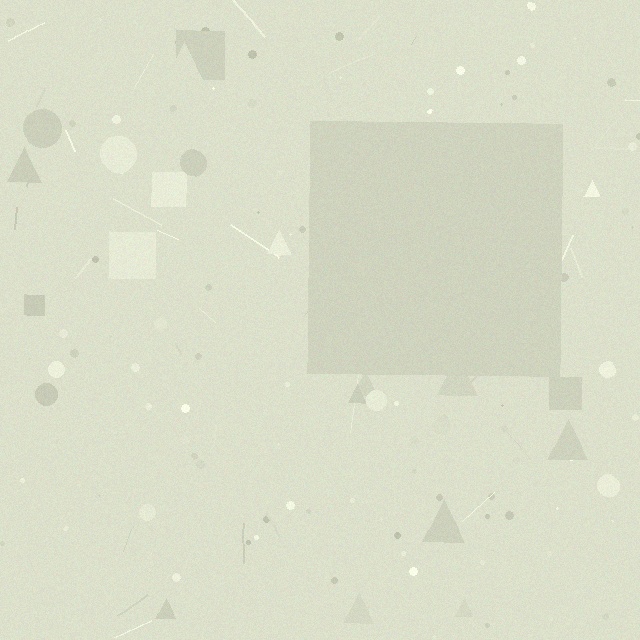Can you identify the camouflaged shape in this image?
The camouflaged shape is a square.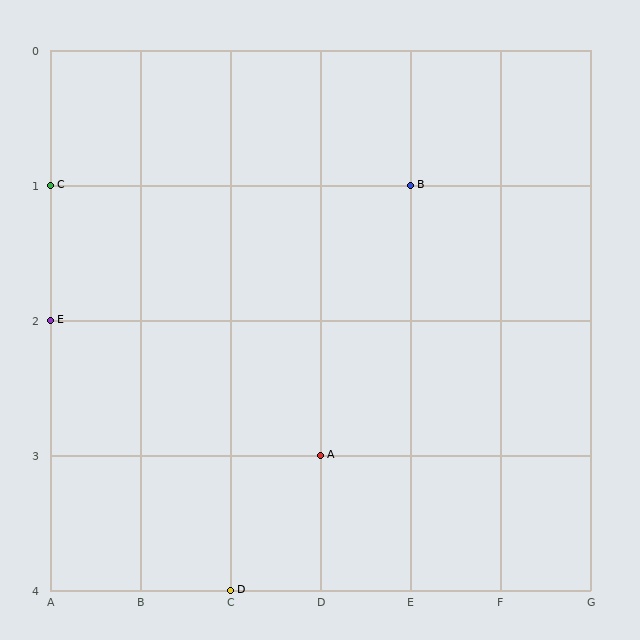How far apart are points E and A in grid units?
Points E and A are 3 columns and 1 row apart (about 3.2 grid units diagonally).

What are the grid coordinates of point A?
Point A is at grid coordinates (D, 3).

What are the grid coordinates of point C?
Point C is at grid coordinates (A, 1).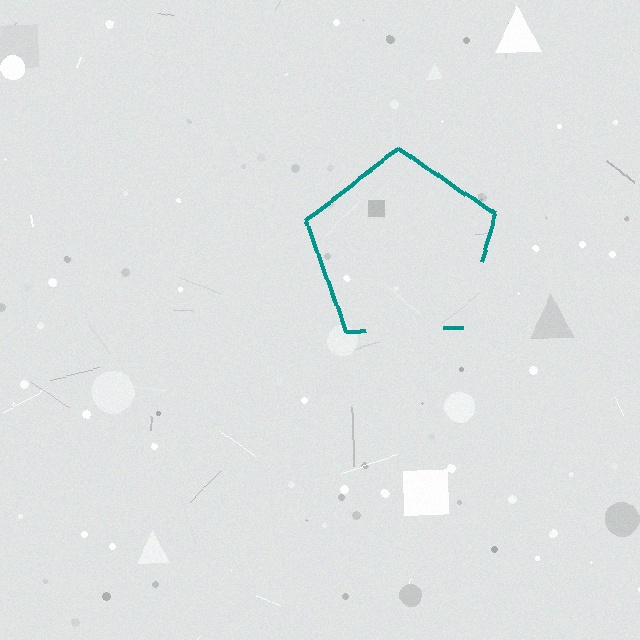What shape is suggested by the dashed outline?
The dashed outline suggests a pentagon.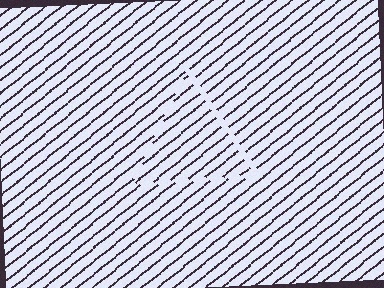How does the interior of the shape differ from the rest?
The interior of the shape contains the same grating, shifted by half a period — the contour is defined by the phase discontinuity where line-ends from the inner and outer gratings abut.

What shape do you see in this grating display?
An illusory triangle. The interior of the shape contains the same grating, shifted by half a period — the contour is defined by the phase discontinuity where line-ends from the inner and outer gratings abut.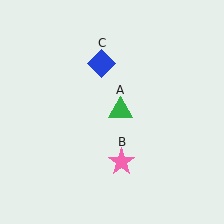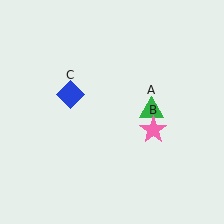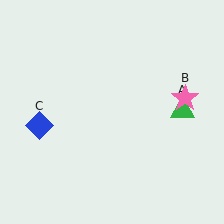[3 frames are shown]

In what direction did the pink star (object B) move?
The pink star (object B) moved up and to the right.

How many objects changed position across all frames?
3 objects changed position: green triangle (object A), pink star (object B), blue diamond (object C).